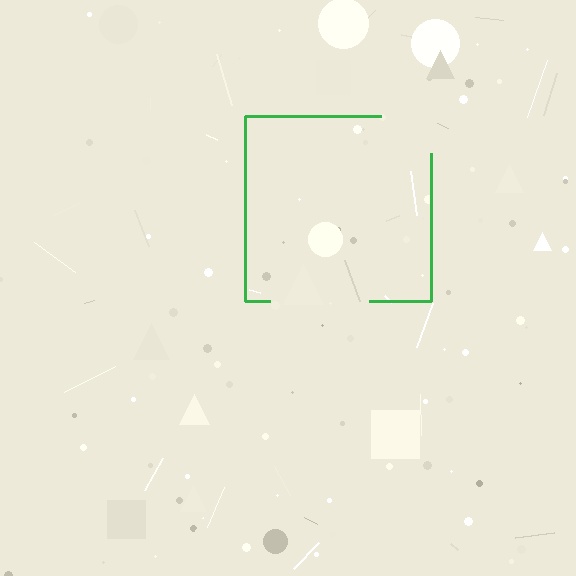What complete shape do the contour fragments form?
The contour fragments form a square.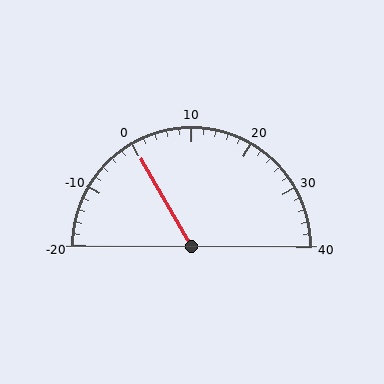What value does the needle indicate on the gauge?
The needle indicates approximately 0.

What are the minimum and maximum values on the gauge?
The gauge ranges from -20 to 40.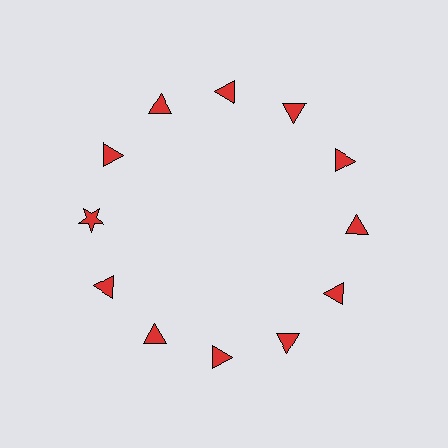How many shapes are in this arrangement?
There are 12 shapes arranged in a ring pattern.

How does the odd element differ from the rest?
It has a different shape: star instead of triangle.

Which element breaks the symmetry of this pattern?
The red star at roughly the 9 o'clock position breaks the symmetry. All other shapes are red triangles.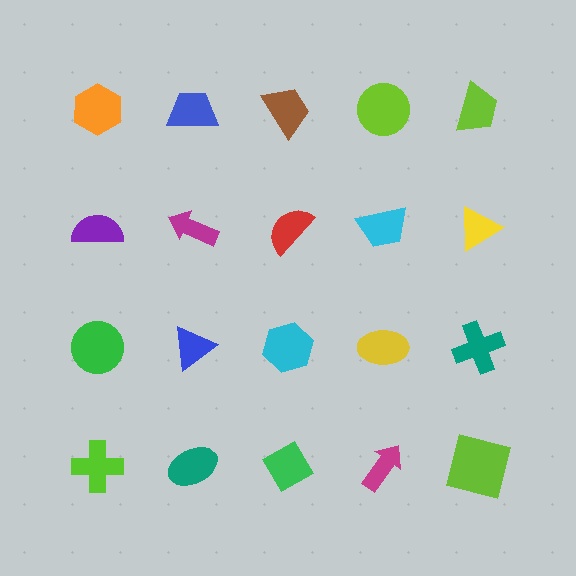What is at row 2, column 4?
A cyan trapezoid.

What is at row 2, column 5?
A yellow triangle.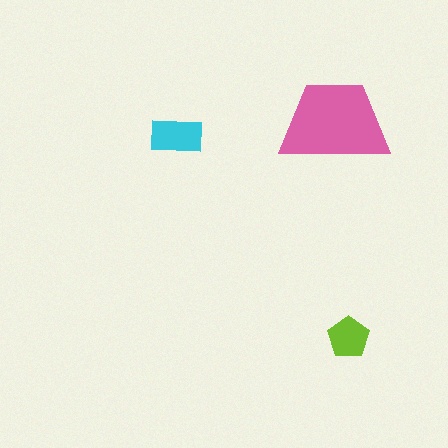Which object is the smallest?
The lime pentagon.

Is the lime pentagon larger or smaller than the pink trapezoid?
Smaller.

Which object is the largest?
The pink trapezoid.